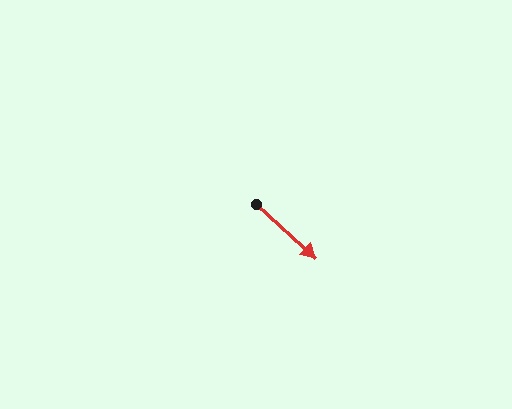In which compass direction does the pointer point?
Southeast.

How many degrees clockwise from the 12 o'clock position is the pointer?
Approximately 132 degrees.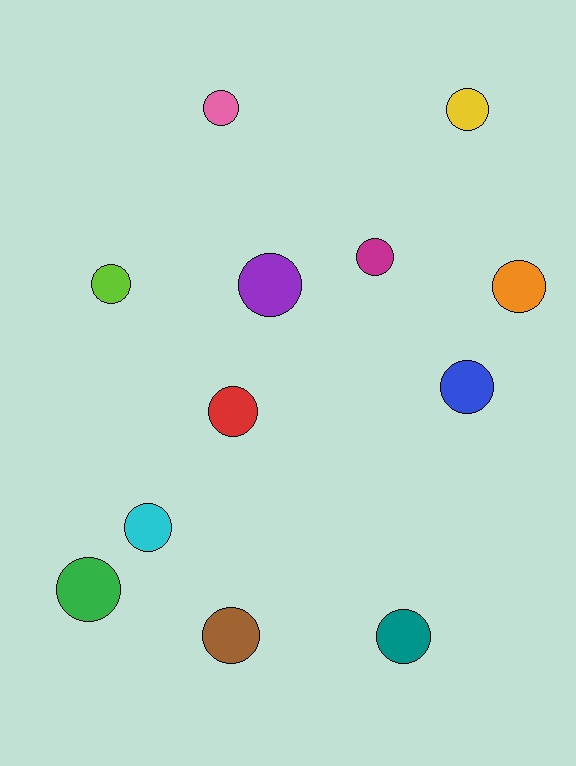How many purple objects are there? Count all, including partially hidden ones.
There is 1 purple object.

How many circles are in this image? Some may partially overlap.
There are 12 circles.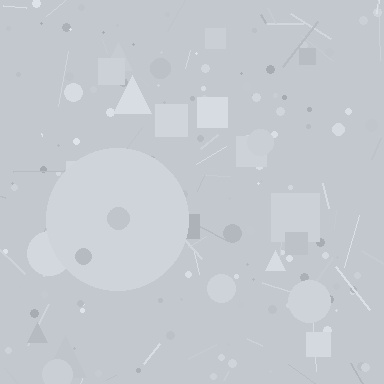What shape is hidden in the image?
A circle is hidden in the image.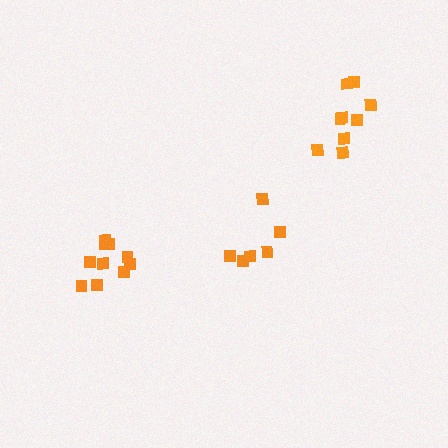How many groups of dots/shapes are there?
There are 3 groups.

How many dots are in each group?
Group 1: 10 dots, Group 2: 6 dots, Group 3: 9 dots (25 total).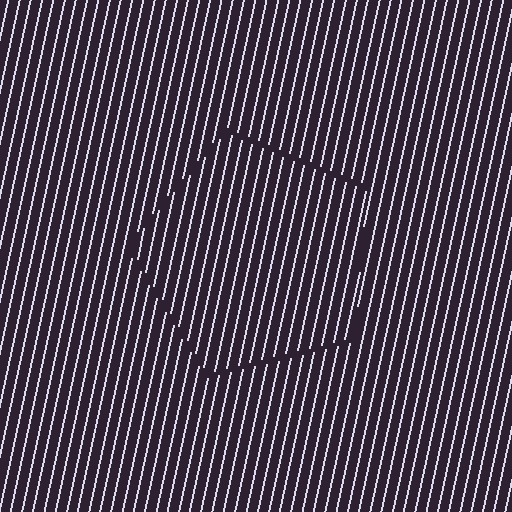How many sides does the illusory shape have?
5 sides — the line-ends trace a pentagon.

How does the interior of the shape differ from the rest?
The interior of the shape contains the same grating, shifted by half a period — the contour is defined by the phase discontinuity where line-ends from the inner and outer gratings abut.